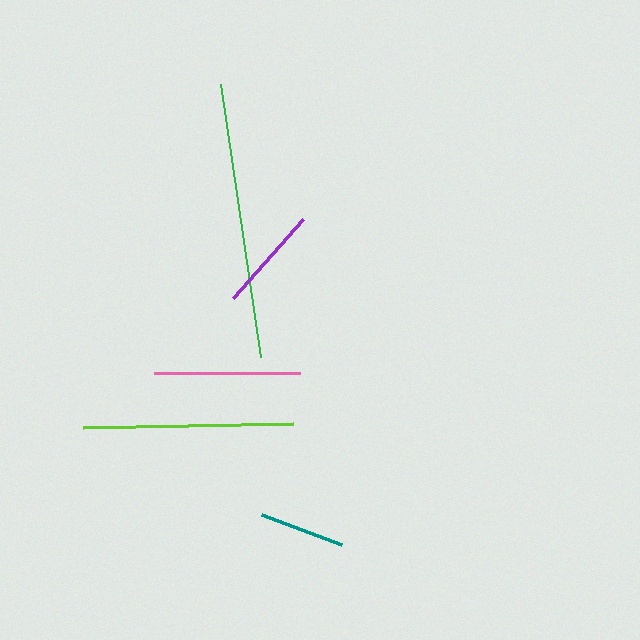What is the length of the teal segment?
The teal segment is approximately 85 pixels long.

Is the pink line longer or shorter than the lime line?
The lime line is longer than the pink line.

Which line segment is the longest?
The green line is the longest at approximately 277 pixels.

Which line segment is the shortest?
The teal line is the shortest at approximately 85 pixels.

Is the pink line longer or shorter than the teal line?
The pink line is longer than the teal line.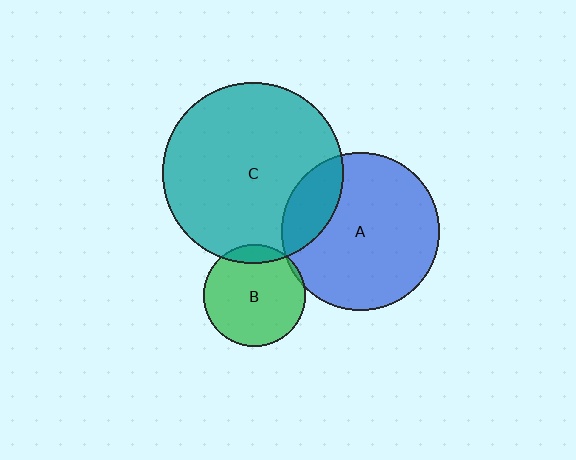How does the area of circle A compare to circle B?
Approximately 2.4 times.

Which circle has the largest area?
Circle C (teal).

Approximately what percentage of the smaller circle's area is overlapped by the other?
Approximately 10%.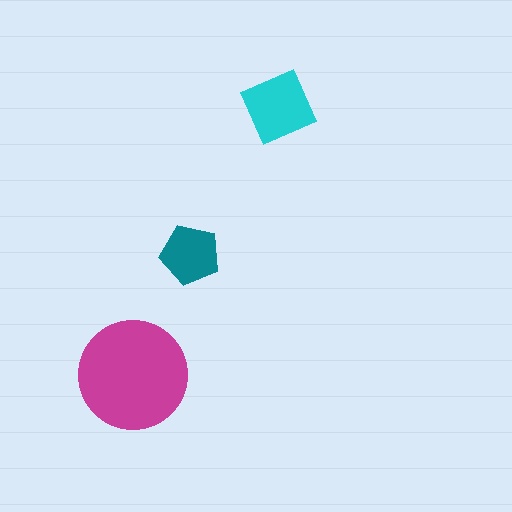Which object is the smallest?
The teal pentagon.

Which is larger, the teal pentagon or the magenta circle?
The magenta circle.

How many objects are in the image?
There are 3 objects in the image.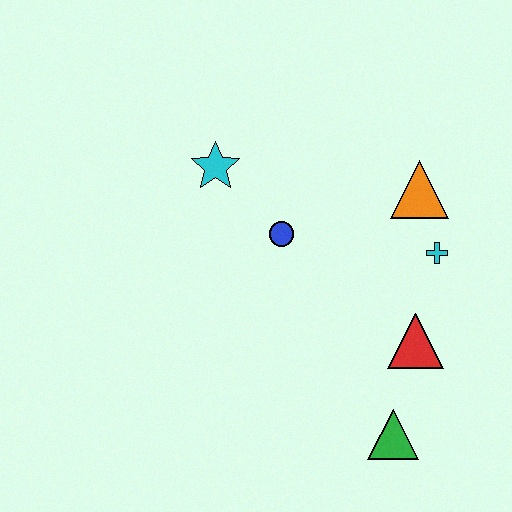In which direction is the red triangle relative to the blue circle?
The red triangle is to the right of the blue circle.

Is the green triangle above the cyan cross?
No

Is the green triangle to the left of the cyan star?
No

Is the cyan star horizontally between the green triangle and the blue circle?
No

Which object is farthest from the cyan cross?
The cyan star is farthest from the cyan cross.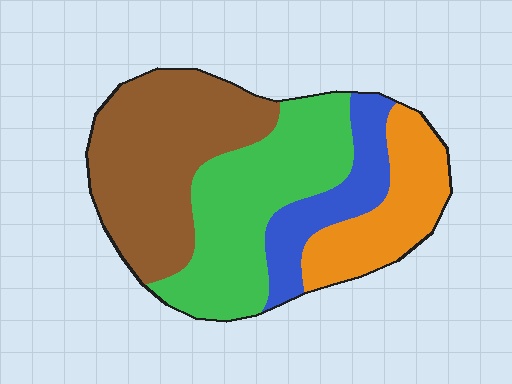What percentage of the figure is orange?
Orange takes up about one fifth (1/5) of the figure.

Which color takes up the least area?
Blue, at roughly 15%.